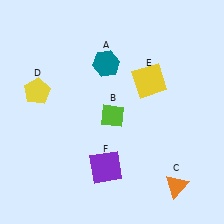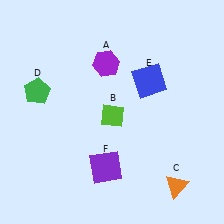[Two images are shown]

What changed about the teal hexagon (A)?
In Image 1, A is teal. In Image 2, it changed to purple.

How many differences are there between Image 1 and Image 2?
There are 3 differences between the two images.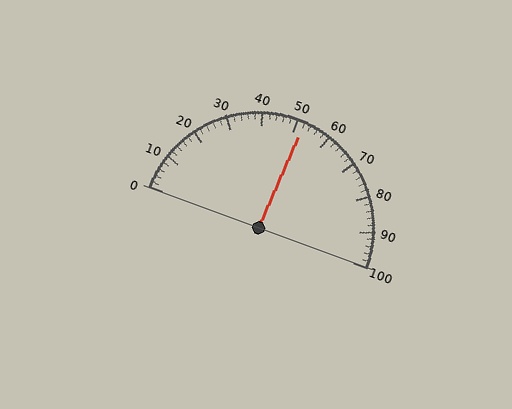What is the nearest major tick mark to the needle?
The nearest major tick mark is 50.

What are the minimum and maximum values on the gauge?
The gauge ranges from 0 to 100.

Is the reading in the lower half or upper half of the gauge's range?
The reading is in the upper half of the range (0 to 100).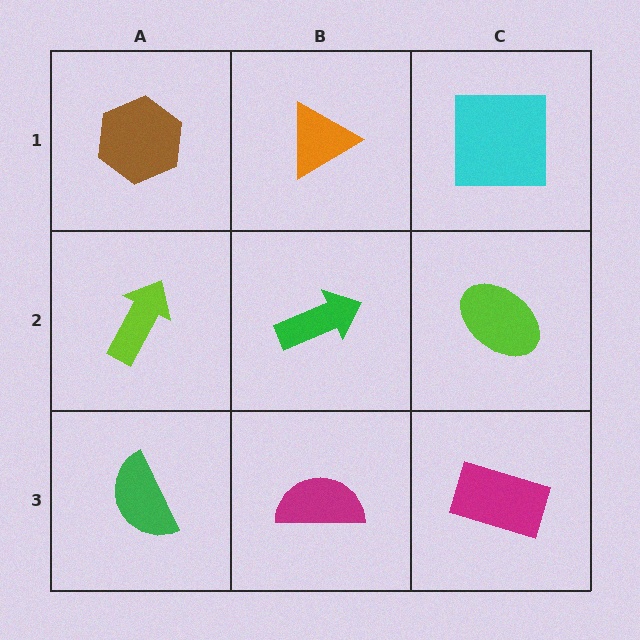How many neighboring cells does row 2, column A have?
3.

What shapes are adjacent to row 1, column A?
A lime arrow (row 2, column A), an orange triangle (row 1, column B).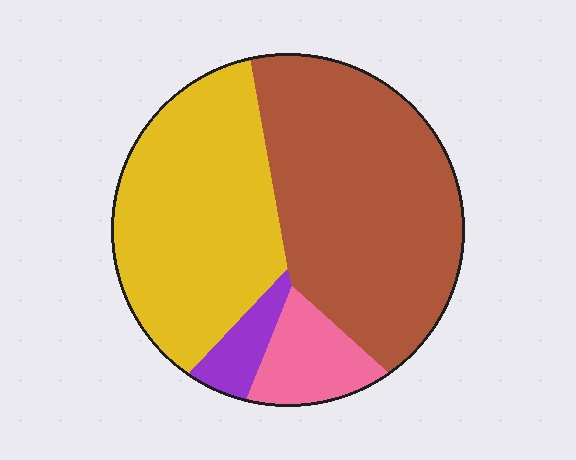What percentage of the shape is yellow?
Yellow takes up between a third and a half of the shape.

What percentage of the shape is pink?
Pink takes up less than a quarter of the shape.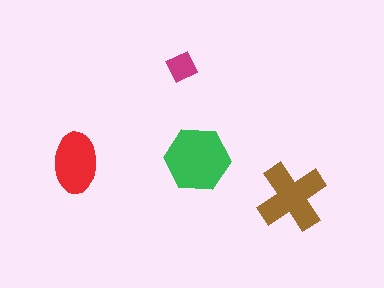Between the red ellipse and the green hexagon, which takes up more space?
The green hexagon.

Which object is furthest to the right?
The brown cross is rightmost.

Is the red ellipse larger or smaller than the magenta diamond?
Larger.